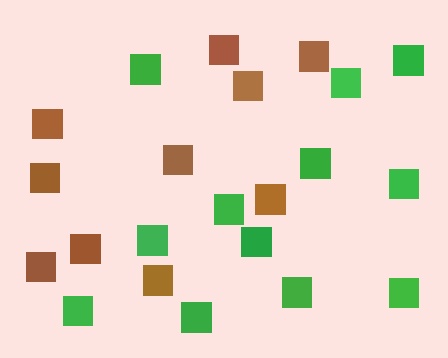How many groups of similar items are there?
There are 2 groups: one group of green squares (12) and one group of brown squares (10).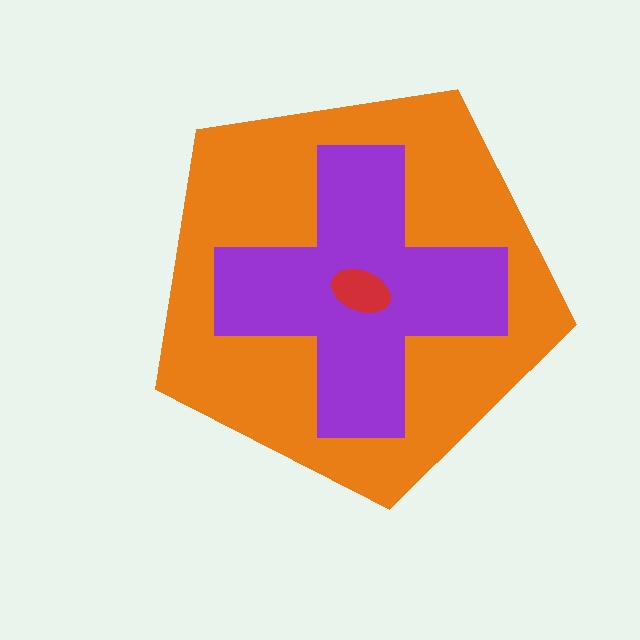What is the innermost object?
The red ellipse.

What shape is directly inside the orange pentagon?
The purple cross.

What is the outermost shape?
The orange pentagon.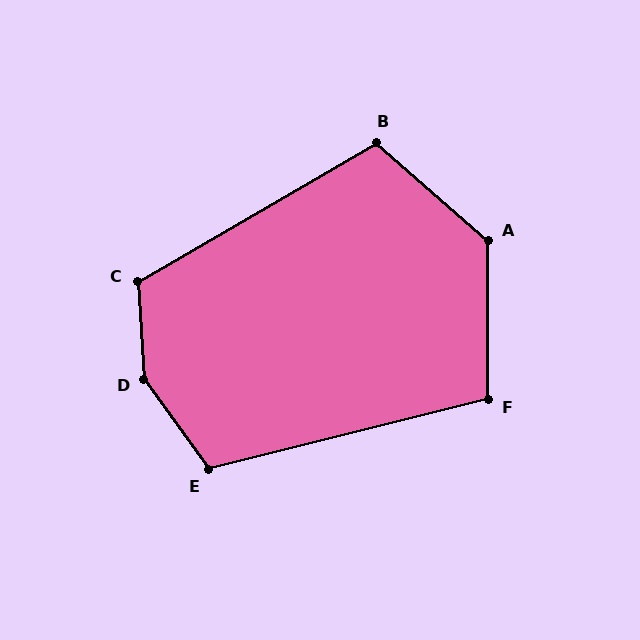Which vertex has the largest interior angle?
D, at approximately 147 degrees.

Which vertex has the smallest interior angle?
F, at approximately 104 degrees.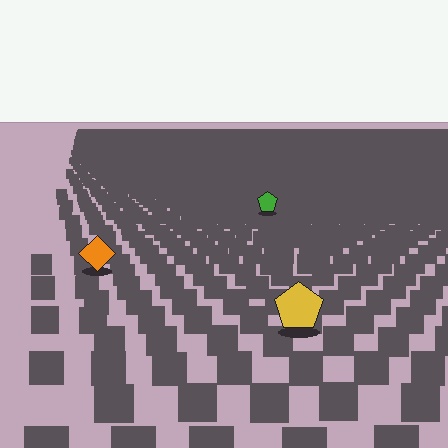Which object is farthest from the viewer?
The green pentagon is farthest from the viewer. It appears smaller and the ground texture around it is denser.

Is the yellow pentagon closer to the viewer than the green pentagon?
Yes. The yellow pentagon is closer — you can tell from the texture gradient: the ground texture is coarser near it.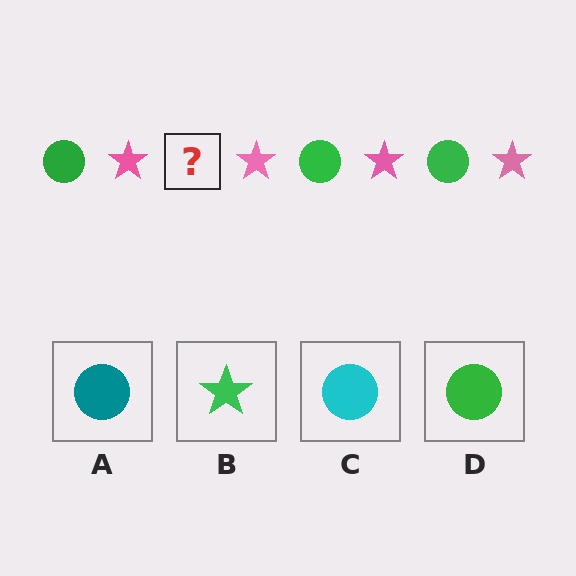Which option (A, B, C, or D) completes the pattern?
D.